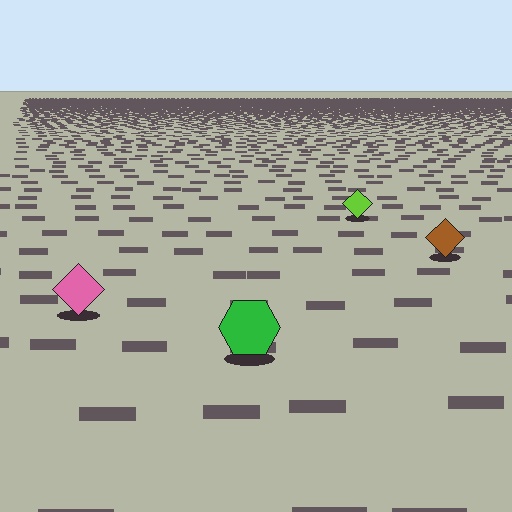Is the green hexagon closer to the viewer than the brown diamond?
Yes. The green hexagon is closer — you can tell from the texture gradient: the ground texture is coarser near it.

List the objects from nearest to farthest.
From nearest to farthest: the green hexagon, the pink diamond, the brown diamond, the lime diamond.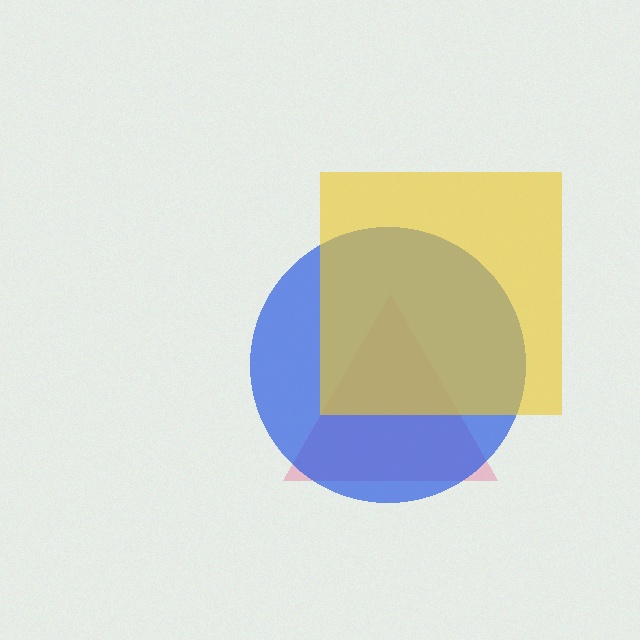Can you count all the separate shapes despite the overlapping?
Yes, there are 3 separate shapes.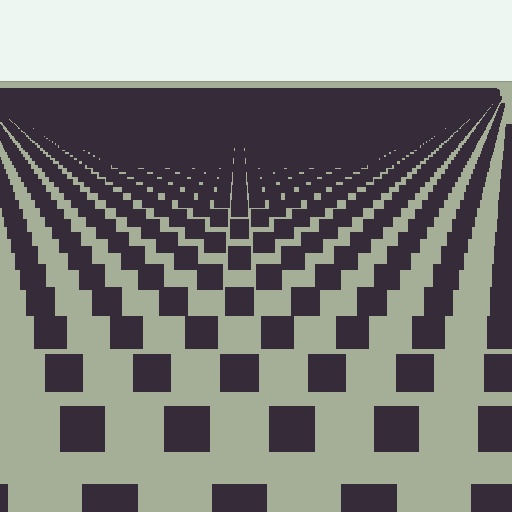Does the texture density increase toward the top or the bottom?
Density increases toward the top.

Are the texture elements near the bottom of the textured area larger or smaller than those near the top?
Larger. Near the bottom, elements are closer to the viewer and appear at a bigger on-screen size.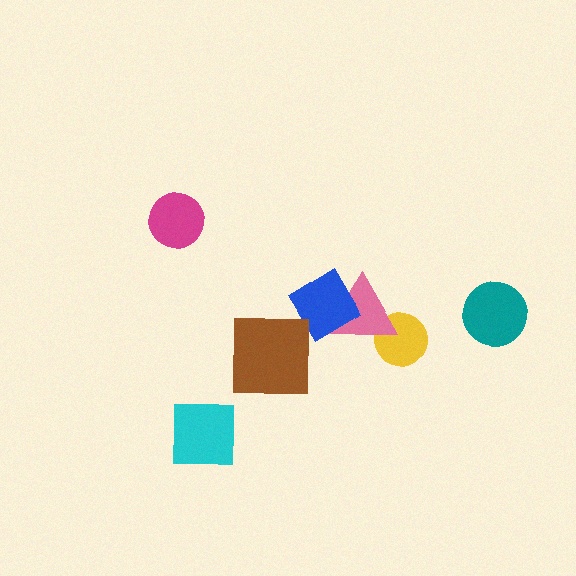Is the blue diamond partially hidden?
No, no other shape covers it.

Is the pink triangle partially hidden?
Yes, it is partially covered by another shape.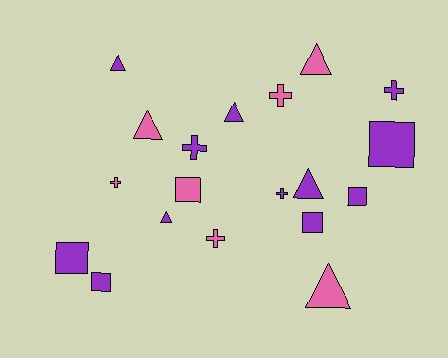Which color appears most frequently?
Purple, with 12 objects.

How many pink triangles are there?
There are 3 pink triangles.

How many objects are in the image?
There are 19 objects.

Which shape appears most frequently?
Triangle, with 7 objects.